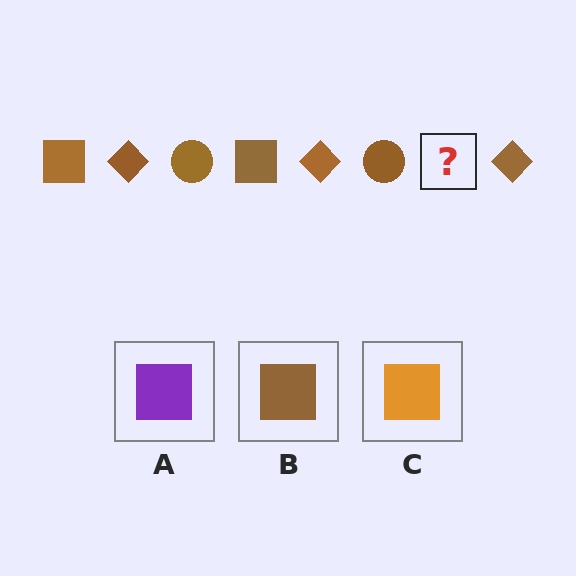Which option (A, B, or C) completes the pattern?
B.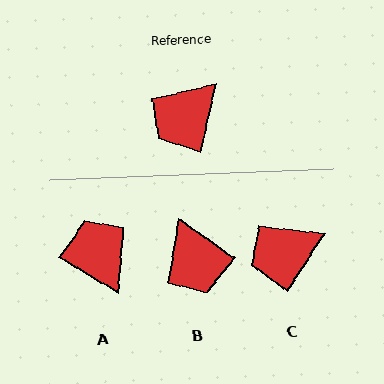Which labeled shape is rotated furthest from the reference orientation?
A, about 108 degrees away.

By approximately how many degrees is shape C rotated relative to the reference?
Approximately 20 degrees clockwise.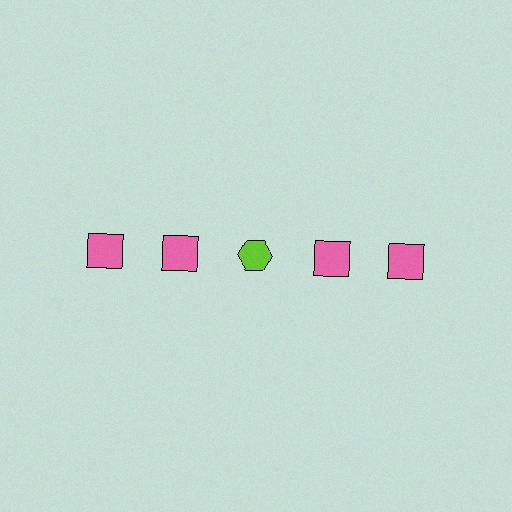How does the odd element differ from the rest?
It differs in both color (lime instead of pink) and shape (hexagon instead of square).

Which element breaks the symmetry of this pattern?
The lime hexagon in the top row, center column breaks the symmetry. All other shapes are pink squares.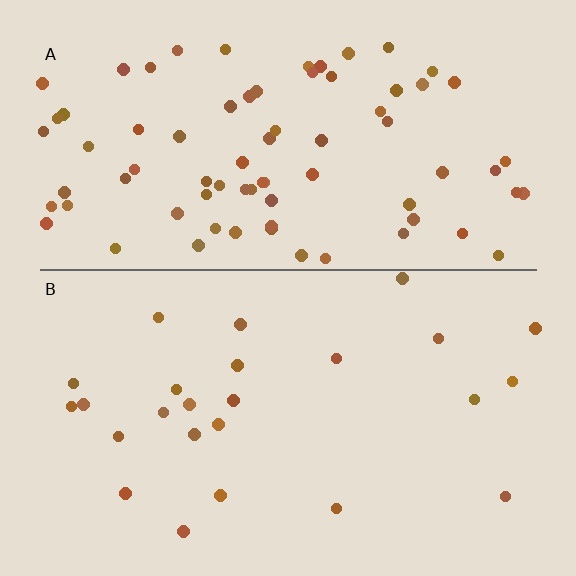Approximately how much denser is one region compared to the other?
Approximately 3.1× — region A over region B.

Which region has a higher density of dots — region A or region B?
A (the top).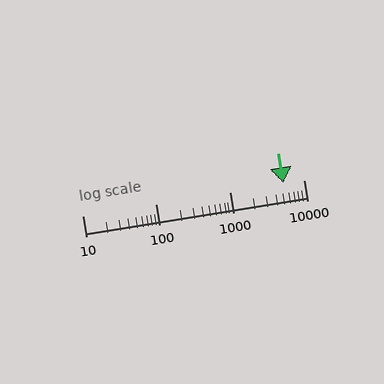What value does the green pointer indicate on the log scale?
The pointer indicates approximately 5300.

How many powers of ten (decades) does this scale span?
The scale spans 3 decades, from 10 to 10000.